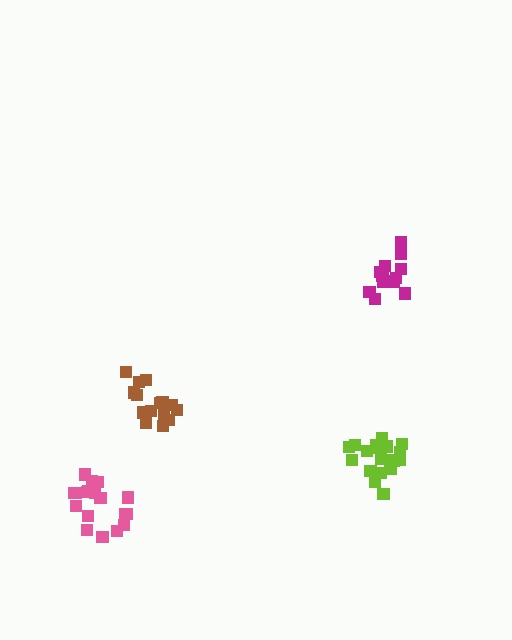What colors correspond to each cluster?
The clusters are colored: lime, brown, magenta, pink.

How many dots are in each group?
Group 1: 19 dots, Group 2: 15 dots, Group 3: 14 dots, Group 4: 18 dots (66 total).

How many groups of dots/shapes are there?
There are 4 groups.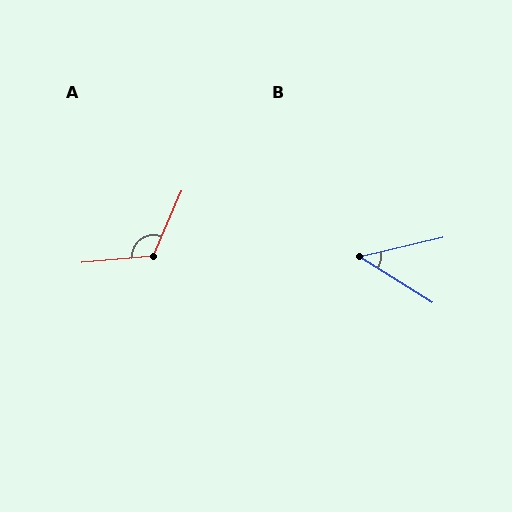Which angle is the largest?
A, at approximately 118 degrees.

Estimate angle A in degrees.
Approximately 118 degrees.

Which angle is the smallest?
B, at approximately 45 degrees.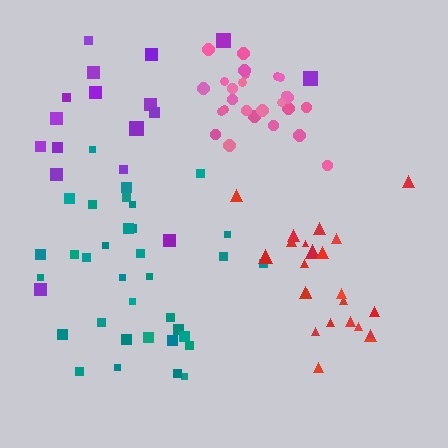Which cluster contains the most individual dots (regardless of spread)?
Teal (34).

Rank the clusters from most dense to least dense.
pink, red, teal, purple.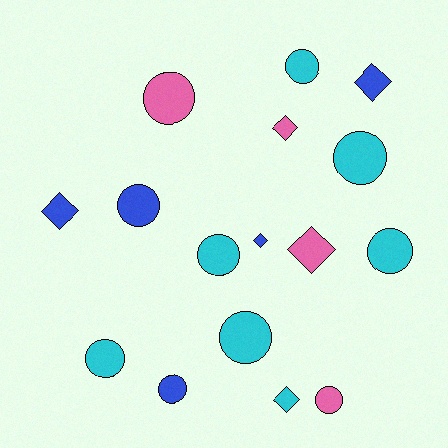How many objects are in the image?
There are 16 objects.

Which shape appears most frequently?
Circle, with 10 objects.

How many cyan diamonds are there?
There is 1 cyan diamond.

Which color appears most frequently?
Cyan, with 7 objects.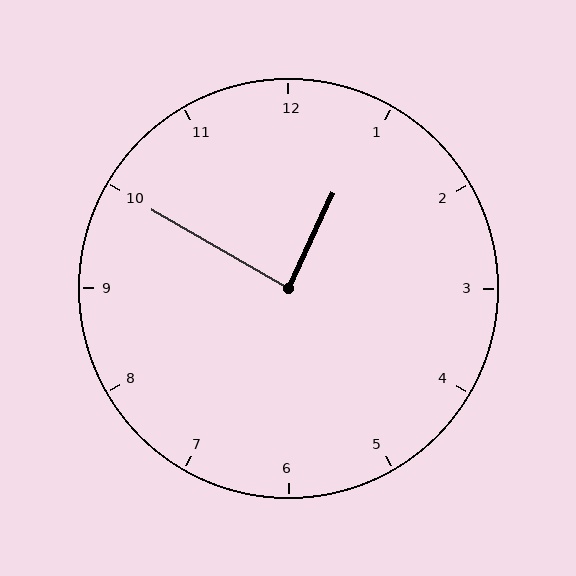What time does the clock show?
12:50.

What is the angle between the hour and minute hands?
Approximately 85 degrees.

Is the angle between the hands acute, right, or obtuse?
It is right.